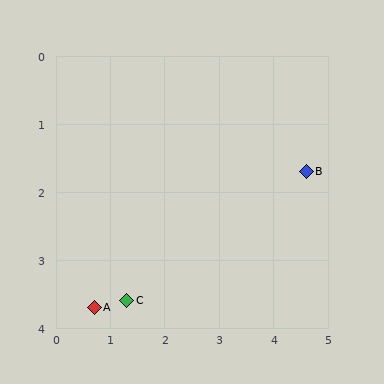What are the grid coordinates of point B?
Point B is at approximately (4.6, 1.7).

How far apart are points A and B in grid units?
Points A and B are about 4.4 grid units apart.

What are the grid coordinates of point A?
Point A is at approximately (0.7, 3.7).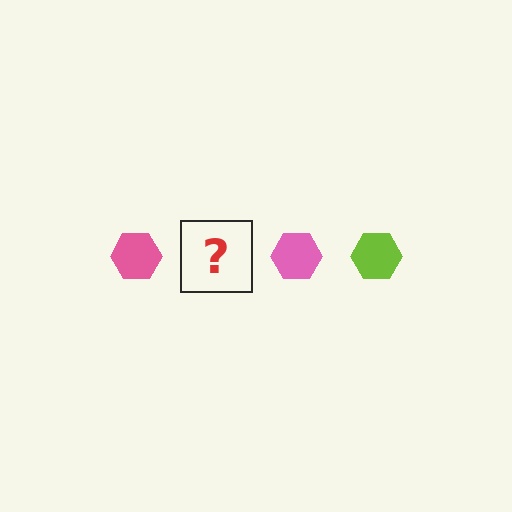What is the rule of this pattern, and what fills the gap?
The rule is that the pattern cycles through pink, lime hexagons. The gap should be filled with a lime hexagon.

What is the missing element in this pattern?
The missing element is a lime hexagon.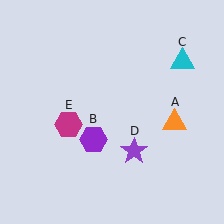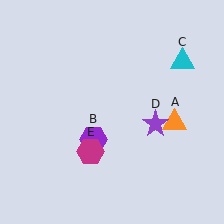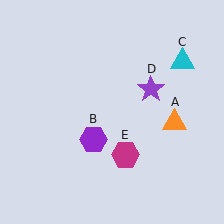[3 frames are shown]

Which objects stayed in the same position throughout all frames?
Orange triangle (object A) and purple hexagon (object B) and cyan triangle (object C) remained stationary.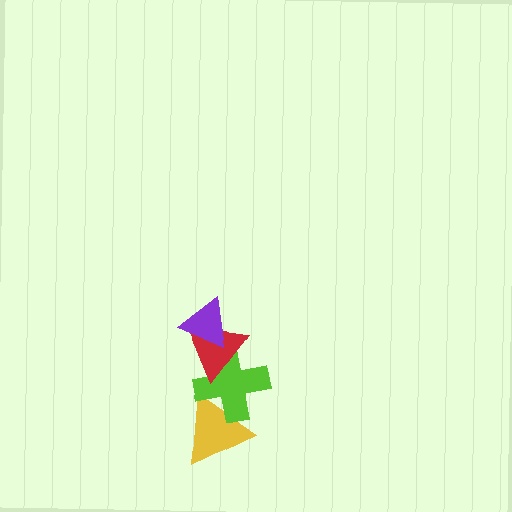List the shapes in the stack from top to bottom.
From top to bottom: the purple triangle, the red triangle, the lime cross, the yellow triangle.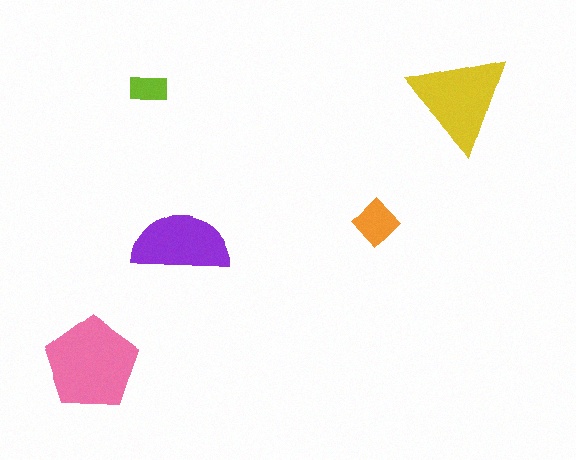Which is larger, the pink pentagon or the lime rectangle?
The pink pentagon.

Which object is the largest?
The pink pentagon.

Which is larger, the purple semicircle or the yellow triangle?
The yellow triangle.